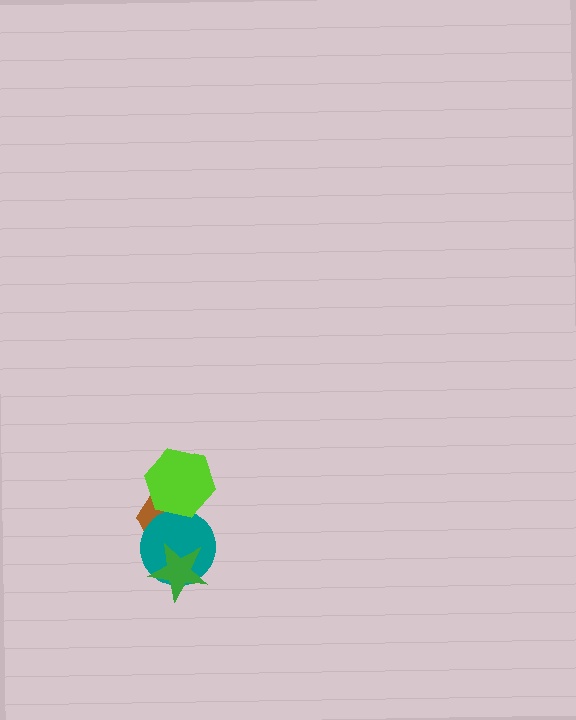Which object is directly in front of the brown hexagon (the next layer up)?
The teal circle is directly in front of the brown hexagon.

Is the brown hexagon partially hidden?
Yes, it is partially covered by another shape.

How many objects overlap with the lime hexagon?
2 objects overlap with the lime hexagon.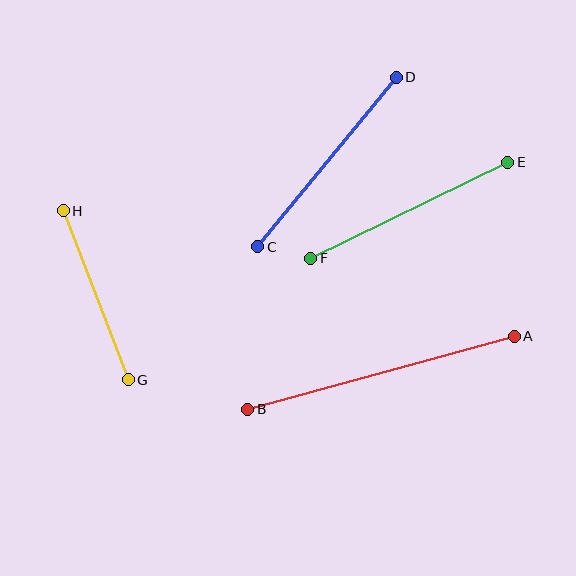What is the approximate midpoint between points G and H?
The midpoint is at approximately (96, 295) pixels.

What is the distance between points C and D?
The distance is approximately 219 pixels.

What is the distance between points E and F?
The distance is approximately 219 pixels.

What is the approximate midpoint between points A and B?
The midpoint is at approximately (381, 373) pixels.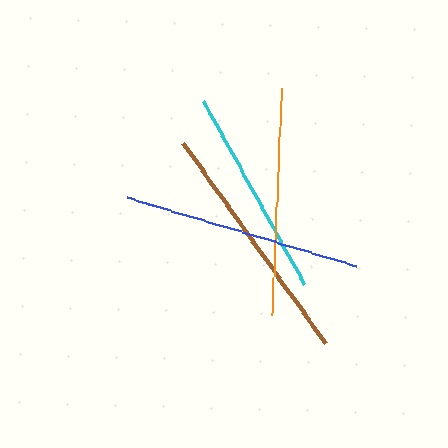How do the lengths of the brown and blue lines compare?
The brown and blue lines are approximately the same length.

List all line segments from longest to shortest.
From longest to shortest: brown, blue, orange, cyan.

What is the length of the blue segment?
The blue segment is approximately 240 pixels long.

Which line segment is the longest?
The brown line is the longest at approximately 246 pixels.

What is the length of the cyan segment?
The cyan segment is approximately 209 pixels long.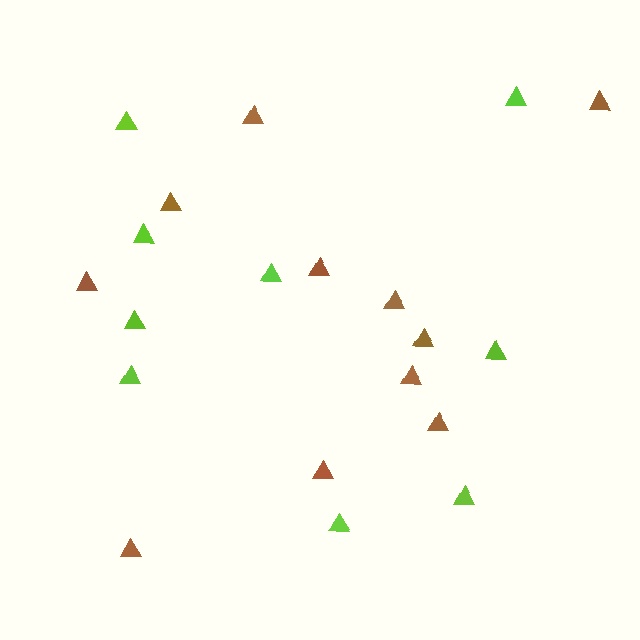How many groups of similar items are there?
There are 2 groups: one group of brown triangles (11) and one group of lime triangles (9).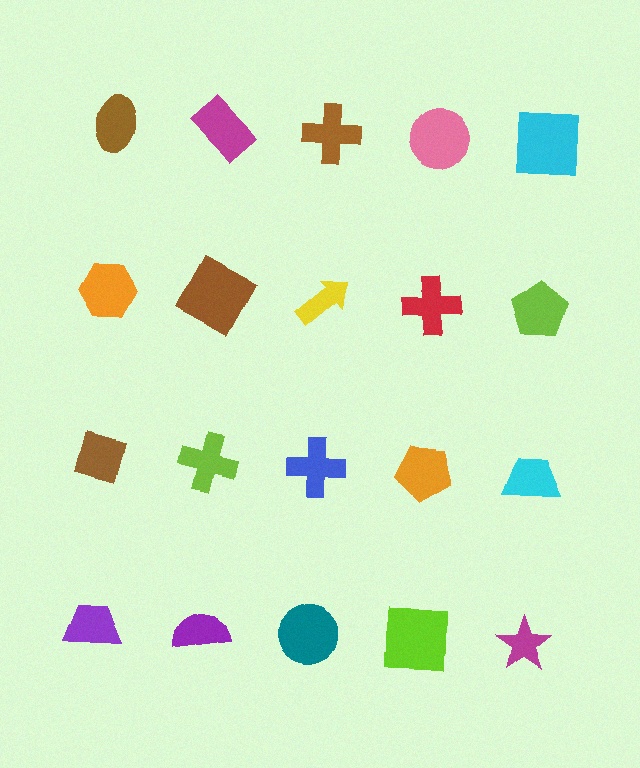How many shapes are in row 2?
5 shapes.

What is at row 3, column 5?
A cyan trapezoid.